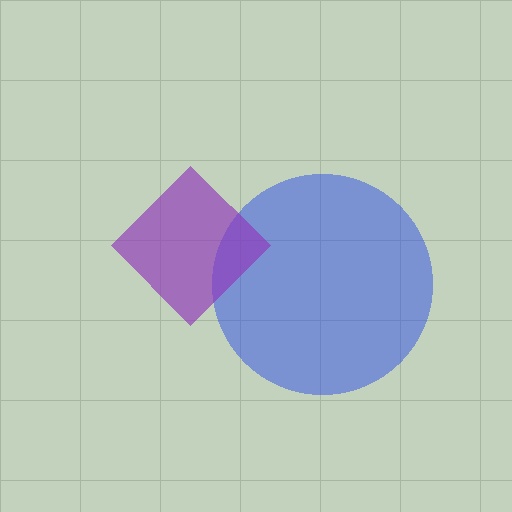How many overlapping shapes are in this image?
There are 2 overlapping shapes in the image.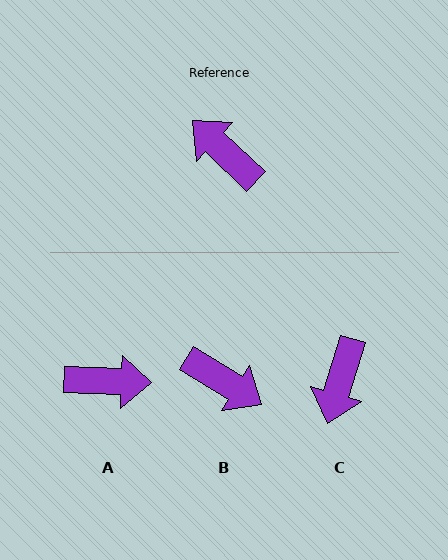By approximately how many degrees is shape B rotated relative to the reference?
Approximately 169 degrees clockwise.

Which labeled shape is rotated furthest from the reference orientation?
B, about 169 degrees away.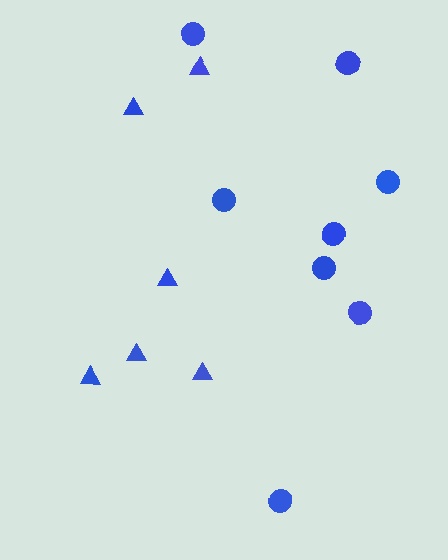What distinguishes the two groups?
There are 2 groups: one group of triangles (6) and one group of circles (8).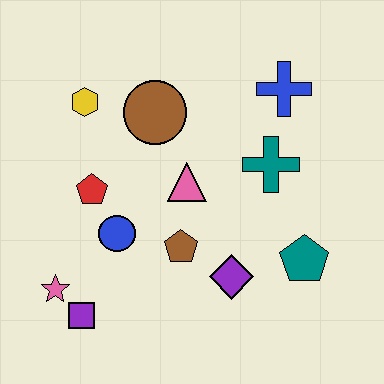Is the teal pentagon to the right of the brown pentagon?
Yes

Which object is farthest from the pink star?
The blue cross is farthest from the pink star.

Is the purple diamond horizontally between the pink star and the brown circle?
No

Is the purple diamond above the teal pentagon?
No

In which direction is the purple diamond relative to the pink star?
The purple diamond is to the right of the pink star.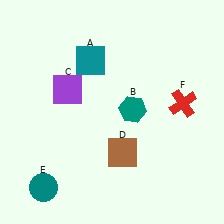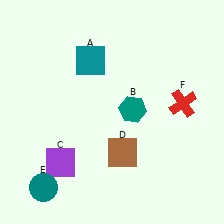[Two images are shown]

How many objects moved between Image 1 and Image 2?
1 object moved between the two images.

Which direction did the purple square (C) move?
The purple square (C) moved down.